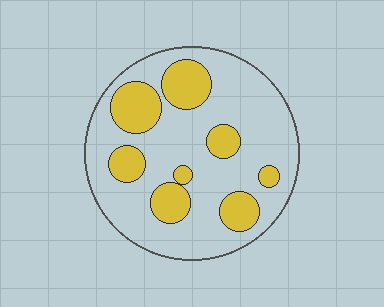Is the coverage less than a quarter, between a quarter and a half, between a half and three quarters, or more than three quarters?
Between a quarter and a half.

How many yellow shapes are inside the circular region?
8.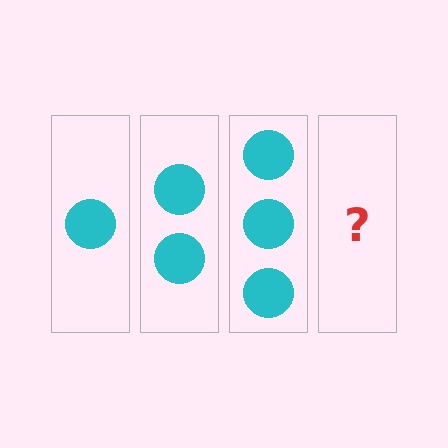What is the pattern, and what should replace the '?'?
The pattern is that each step adds one more circle. The '?' should be 4 circles.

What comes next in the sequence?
The next element should be 4 circles.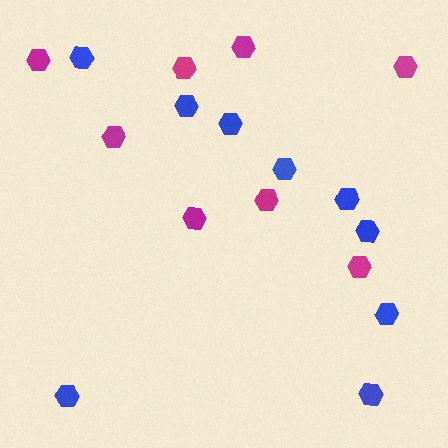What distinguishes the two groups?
There are 2 groups: one group of blue hexagons (9) and one group of magenta hexagons (8).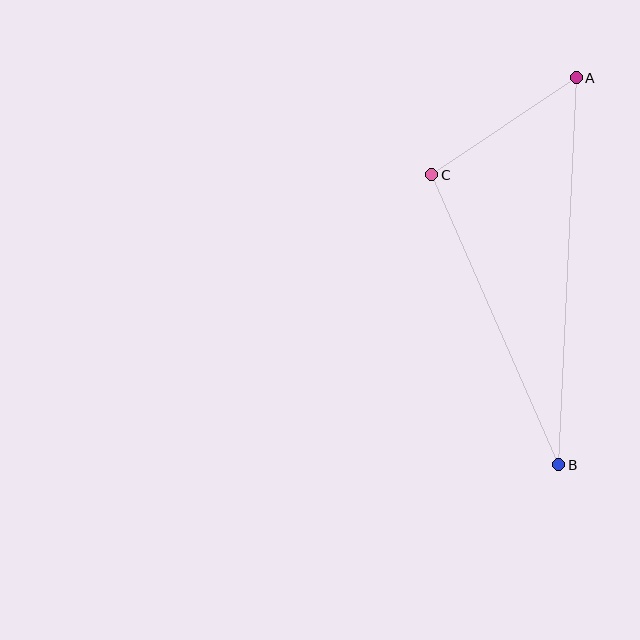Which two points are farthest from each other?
Points A and B are farthest from each other.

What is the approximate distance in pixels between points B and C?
The distance between B and C is approximately 317 pixels.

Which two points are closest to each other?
Points A and C are closest to each other.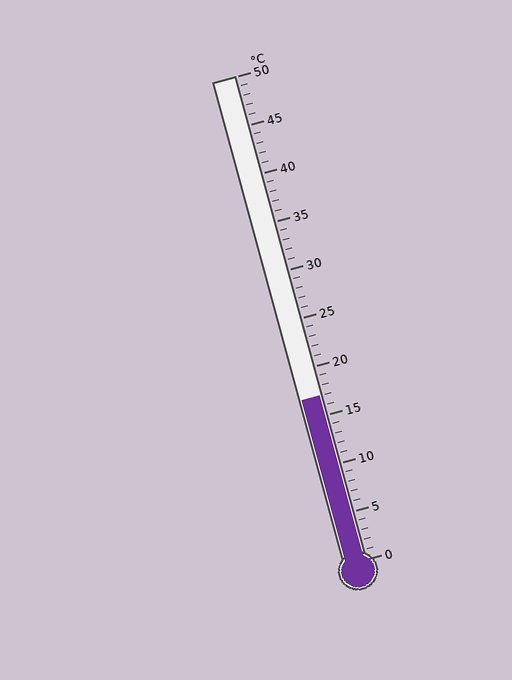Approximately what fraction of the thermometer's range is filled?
The thermometer is filled to approximately 35% of its range.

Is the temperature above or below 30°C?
The temperature is below 30°C.